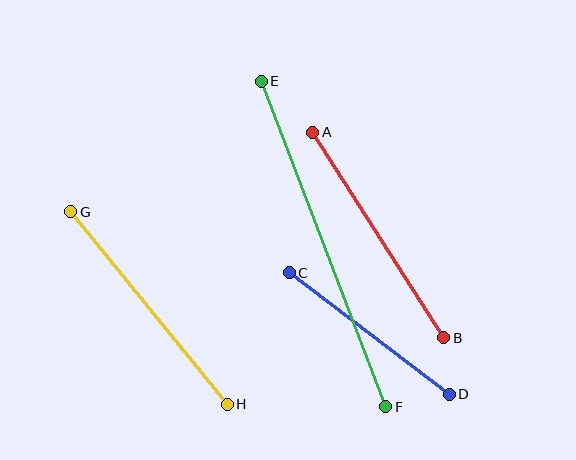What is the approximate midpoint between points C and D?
The midpoint is at approximately (369, 333) pixels.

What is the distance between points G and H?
The distance is approximately 248 pixels.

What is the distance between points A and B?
The distance is approximately 244 pixels.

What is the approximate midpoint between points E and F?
The midpoint is at approximately (324, 244) pixels.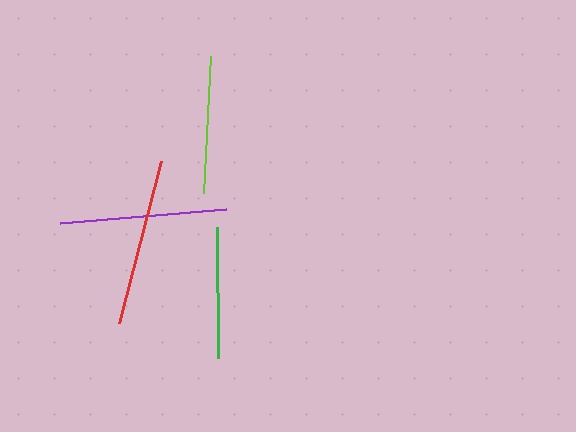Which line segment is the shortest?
The green line is the shortest at approximately 131 pixels.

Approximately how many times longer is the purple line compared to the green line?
The purple line is approximately 1.3 times the length of the green line.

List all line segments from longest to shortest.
From longest to shortest: purple, red, lime, green.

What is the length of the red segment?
The red segment is approximately 167 pixels long.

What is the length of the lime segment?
The lime segment is approximately 138 pixels long.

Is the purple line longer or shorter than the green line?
The purple line is longer than the green line.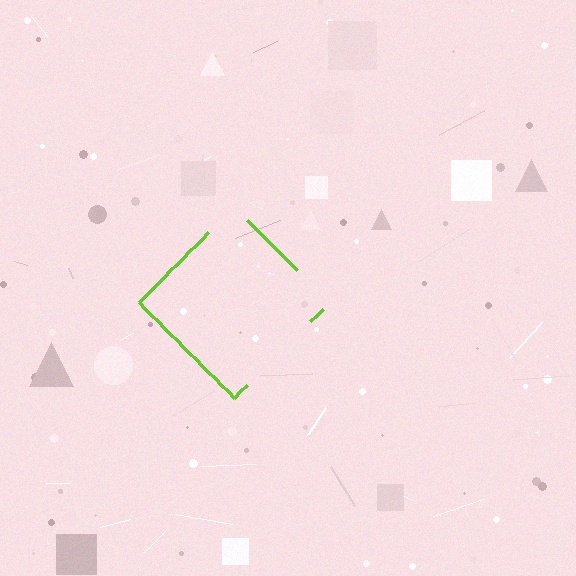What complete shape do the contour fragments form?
The contour fragments form a diamond.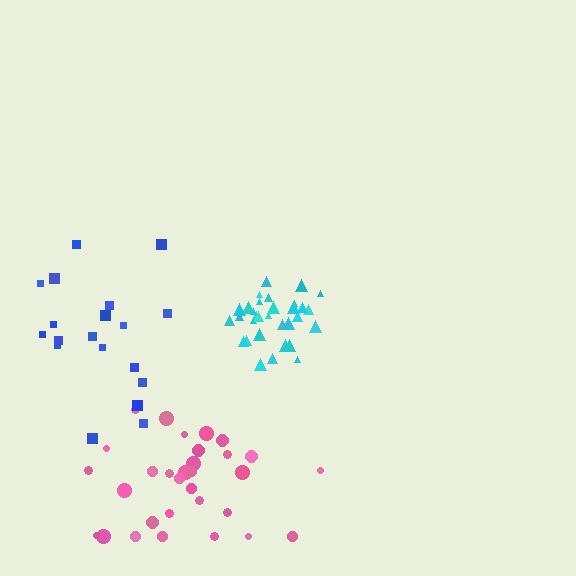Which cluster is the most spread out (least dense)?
Blue.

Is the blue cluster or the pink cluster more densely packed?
Pink.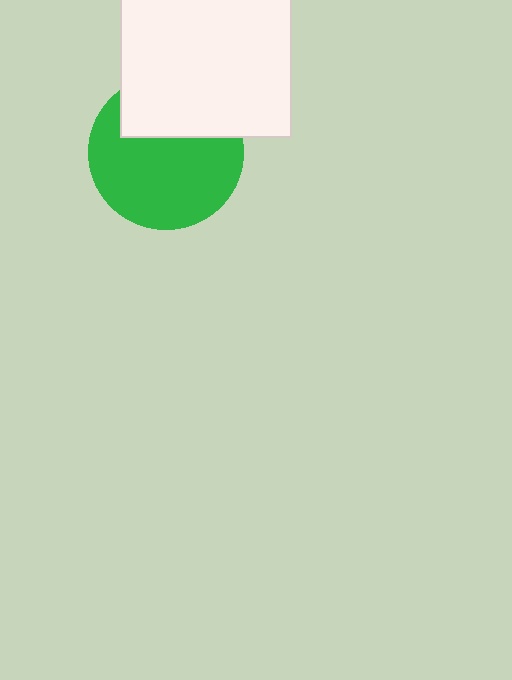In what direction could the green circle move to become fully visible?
The green circle could move down. That would shift it out from behind the white square entirely.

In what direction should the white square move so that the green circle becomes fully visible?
The white square should move up. That is the shortest direction to clear the overlap and leave the green circle fully visible.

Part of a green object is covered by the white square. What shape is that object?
It is a circle.